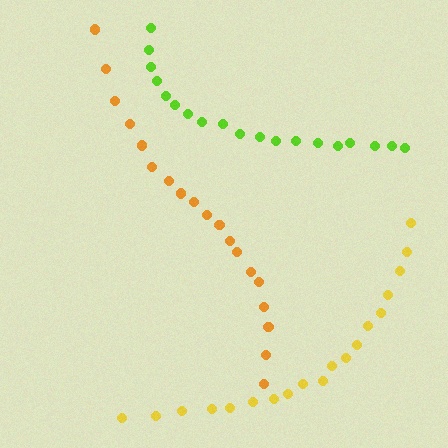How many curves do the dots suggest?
There are 3 distinct paths.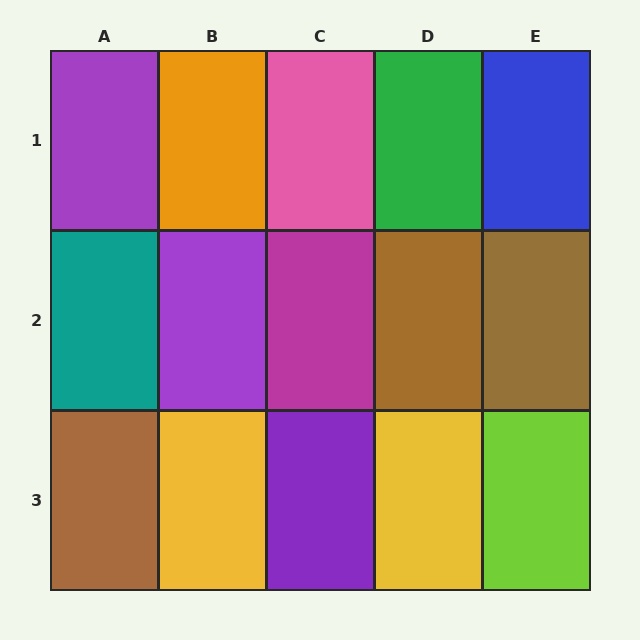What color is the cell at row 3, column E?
Lime.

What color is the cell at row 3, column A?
Brown.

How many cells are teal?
1 cell is teal.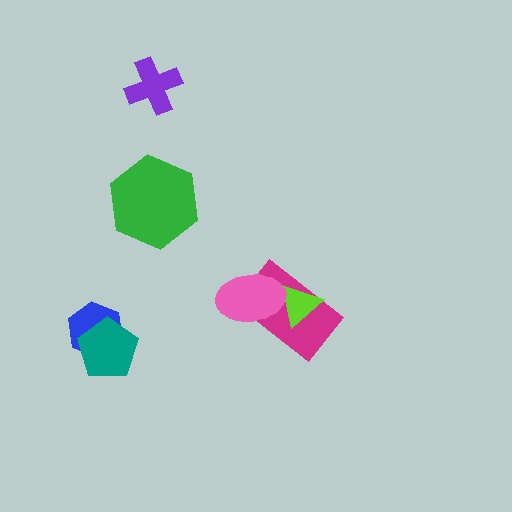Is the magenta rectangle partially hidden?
Yes, it is partially covered by another shape.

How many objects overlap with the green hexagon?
0 objects overlap with the green hexagon.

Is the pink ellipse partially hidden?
No, no other shape covers it.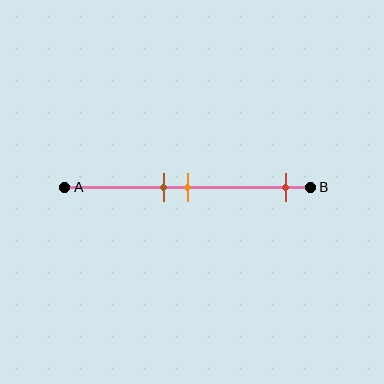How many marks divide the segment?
There are 3 marks dividing the segment.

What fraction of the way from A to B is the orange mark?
The orange mark is approximately 50% (0.5) of the way from A to B.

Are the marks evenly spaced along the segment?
No, the marks are not evenly spaced.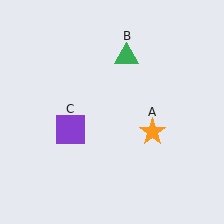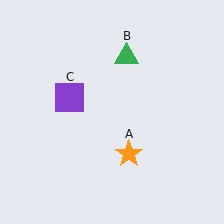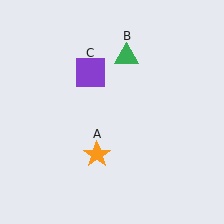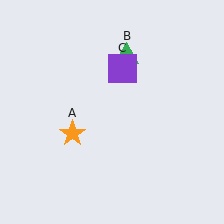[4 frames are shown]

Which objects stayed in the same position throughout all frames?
Green triangle (object B) remained stationary.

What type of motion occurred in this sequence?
The orange star (object A), purple square (object C) rotated clockwise around the center of the scene.